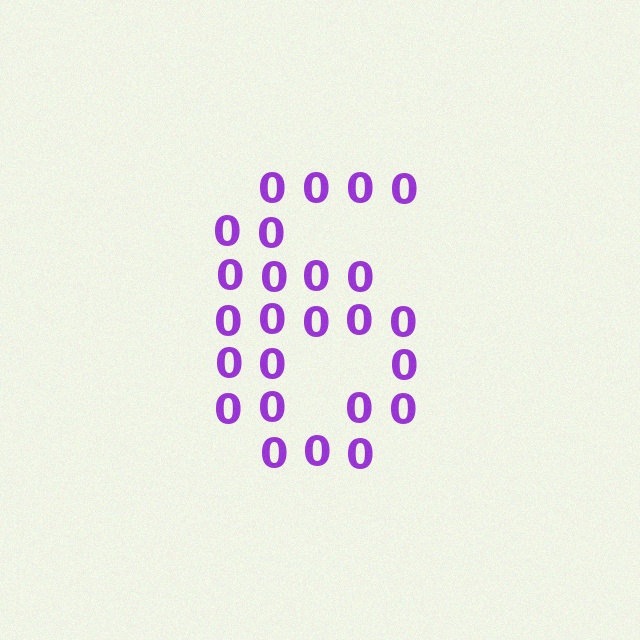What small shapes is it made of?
It is made of small digit 0's.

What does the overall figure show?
The overall figure shows the digit 6.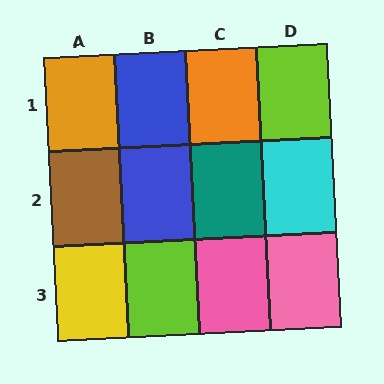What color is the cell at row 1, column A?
Orange.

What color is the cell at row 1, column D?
Lime.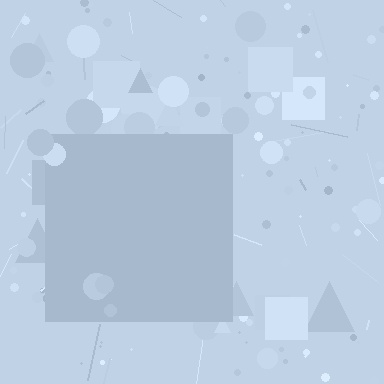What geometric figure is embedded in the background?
A square is embedded in the background.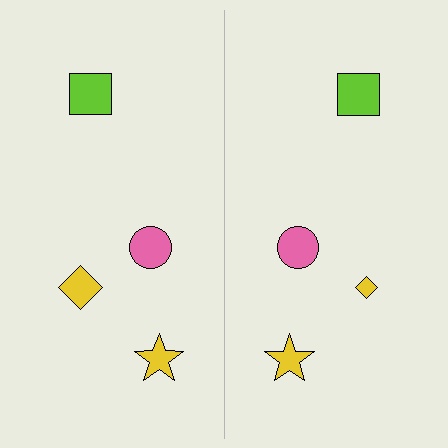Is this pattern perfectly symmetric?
No, the pattern is not perfectly symmetric. The yellow diamond on the right side has a different size than its mirror counterpart.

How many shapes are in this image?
There are 8 shapes in this image.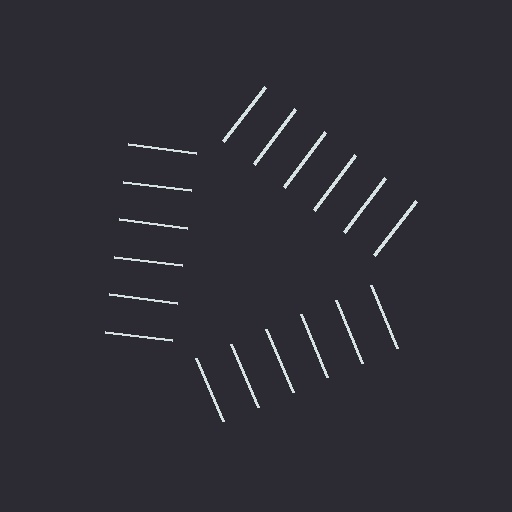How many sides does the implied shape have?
3 sides — the line-ends trace a triangle.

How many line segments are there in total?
18 — 6 along each of the 3 edges.